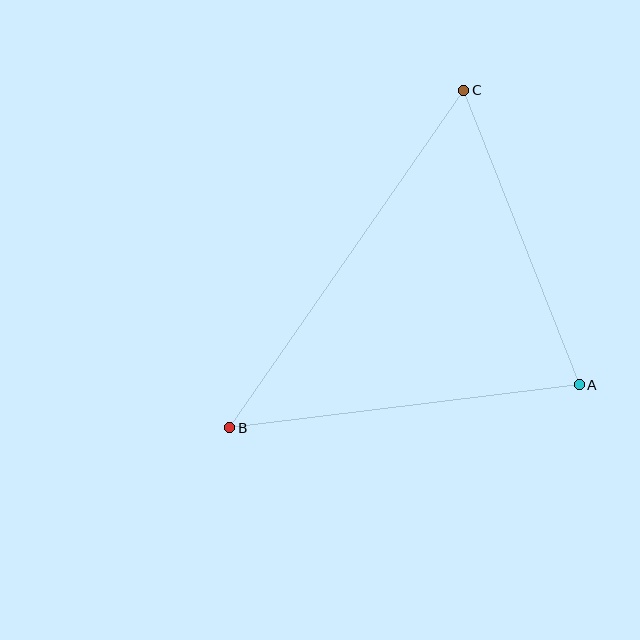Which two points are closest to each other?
Points A and C are closest to each other.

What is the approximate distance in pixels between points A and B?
The distance between A and B is approximately 352 pixels.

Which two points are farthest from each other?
Points B and C are farthest from each other.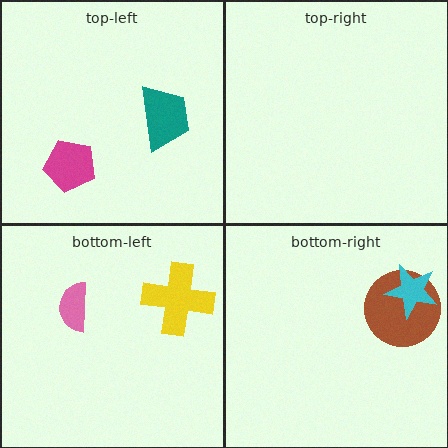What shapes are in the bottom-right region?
The brown circle, the cyan star.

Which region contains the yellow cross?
The bottom-left region.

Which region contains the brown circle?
The bottom-right region.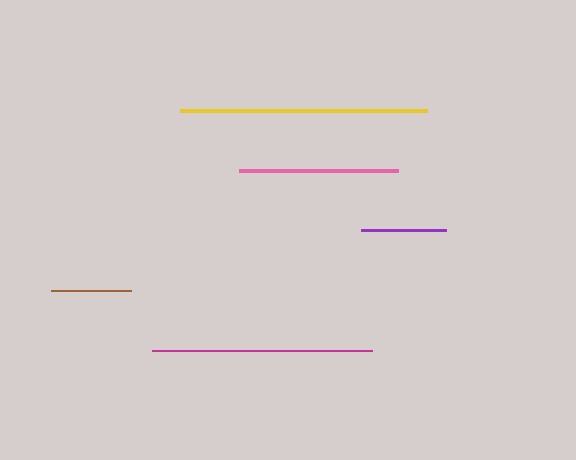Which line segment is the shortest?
The brown line is the shortest at approximately 80 pixels.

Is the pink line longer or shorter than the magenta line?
The magenta line is longer than the pink line.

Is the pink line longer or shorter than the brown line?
The pink line is longer than the brown line.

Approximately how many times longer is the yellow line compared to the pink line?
The yellow line is approximately 1.6 times the length of the pink line.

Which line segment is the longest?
The yellow line is the longest at approximately 247 pixels.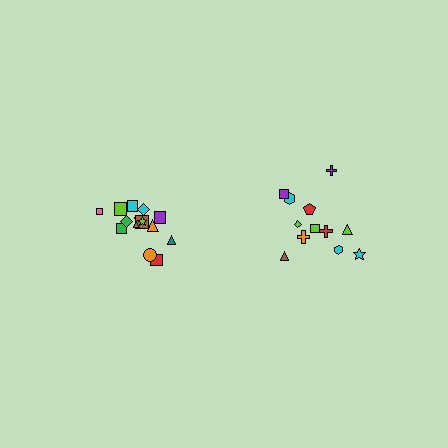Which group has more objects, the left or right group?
The left group.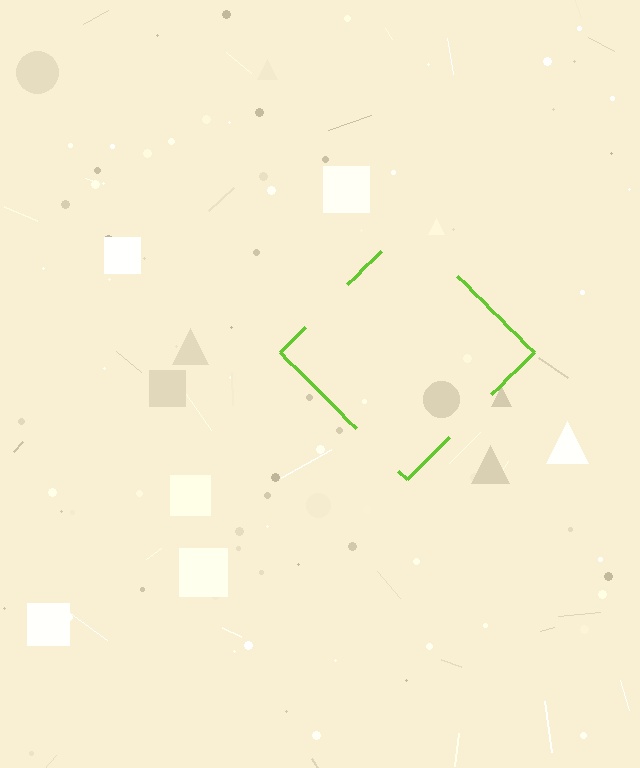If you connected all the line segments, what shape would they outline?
They would outline a diamond.